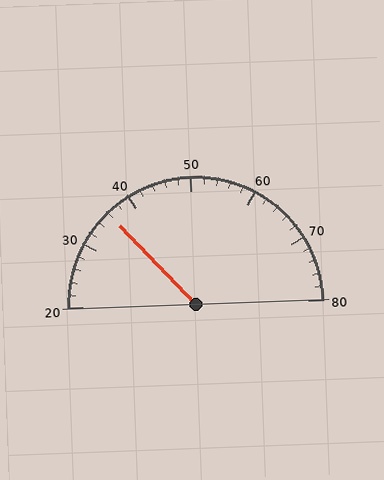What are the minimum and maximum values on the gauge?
The gauge ranges from 20 to 80.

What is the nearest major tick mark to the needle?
The nearest major tick mark is 40.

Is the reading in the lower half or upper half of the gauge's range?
The reading is in the lower half of the range (20 to 80).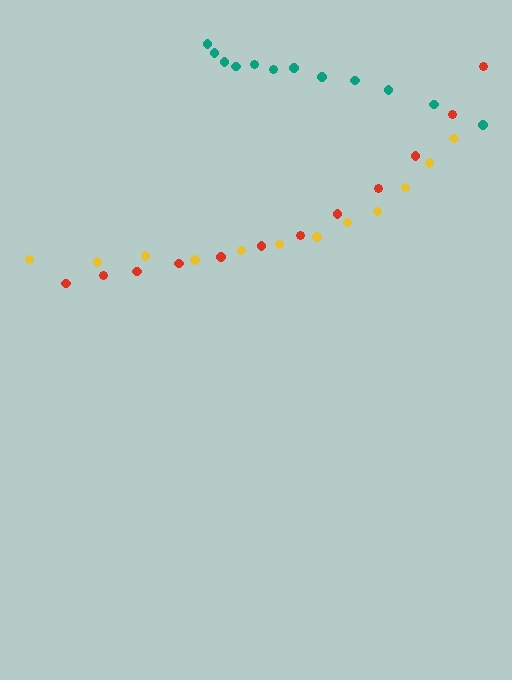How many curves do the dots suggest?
There are 3 distinct paths.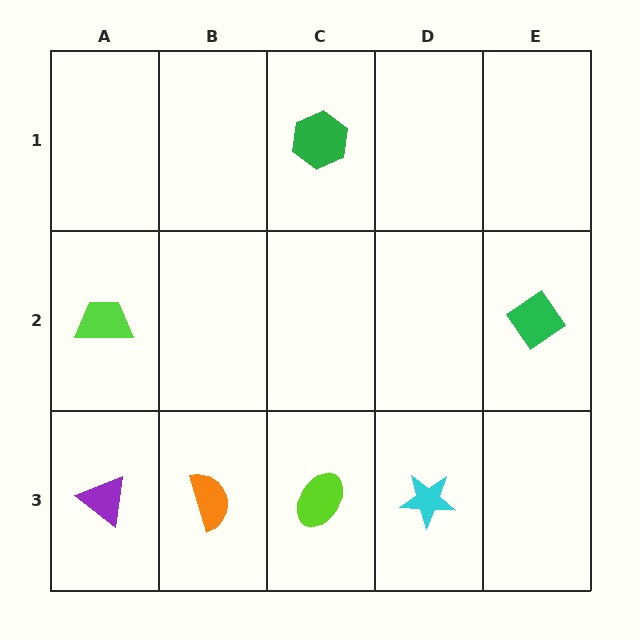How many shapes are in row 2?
2 shapes.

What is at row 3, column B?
An orange semicircle.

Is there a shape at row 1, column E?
No, that cell is empty.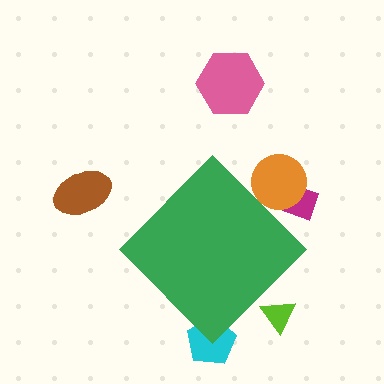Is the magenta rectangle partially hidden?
Yes, the magenta rectangle is partially hidden behind the green diamond.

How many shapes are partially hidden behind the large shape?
4 shapes are partially hidden.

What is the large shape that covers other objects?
A green diamond.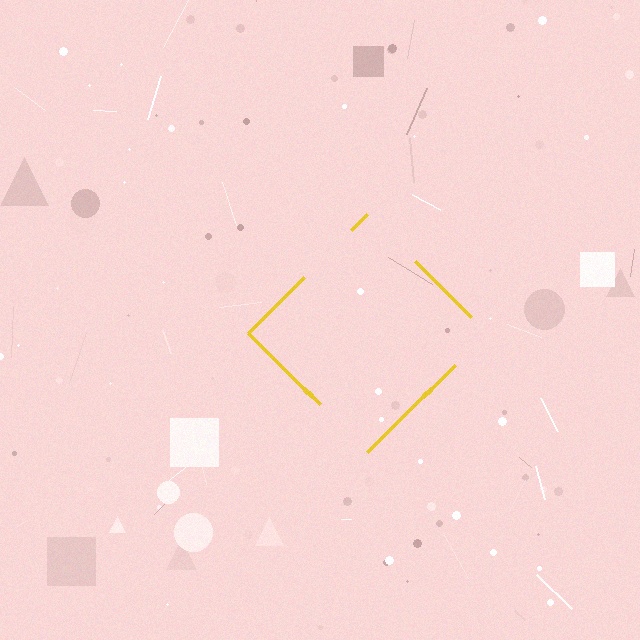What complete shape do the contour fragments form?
The contour fragments form a diamond.